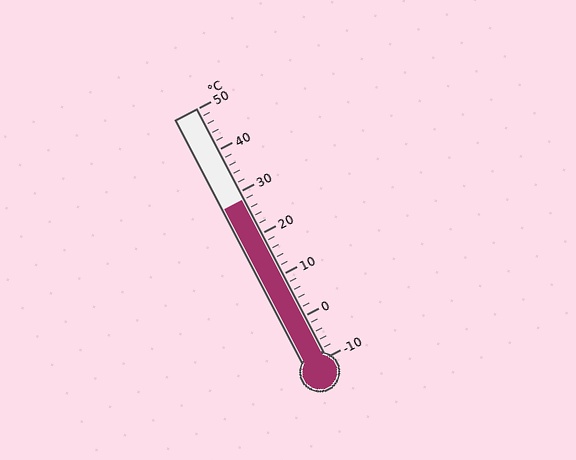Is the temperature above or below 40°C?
The temperature is below 40°C.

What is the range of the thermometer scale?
The thermometer scale ranges from -10°C to 50°C.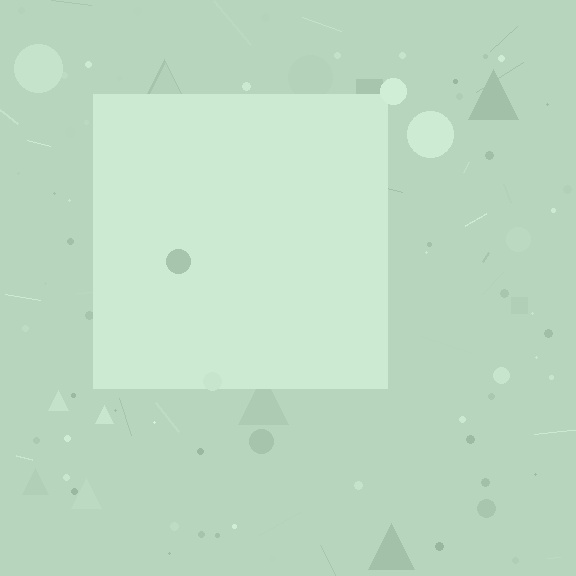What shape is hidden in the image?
A square is hidden in the image.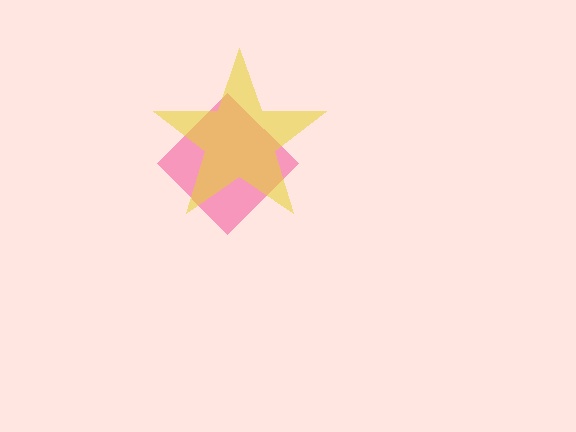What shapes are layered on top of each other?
The layered shapes are: a pink diamond, a yellow star.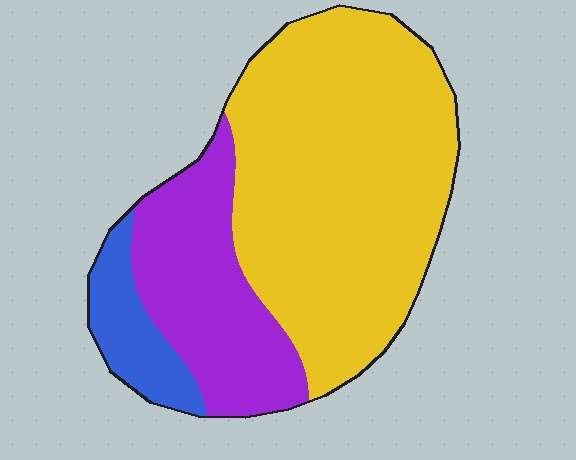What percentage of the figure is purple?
Purple takes up about one quarter (1/4) of the figure.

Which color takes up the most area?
Yellow, at roughly 65%.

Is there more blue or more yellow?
Yellow.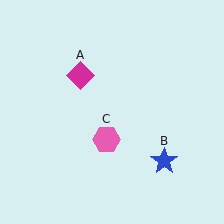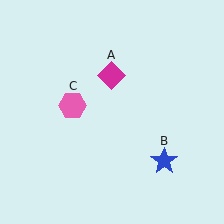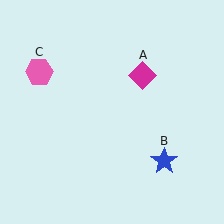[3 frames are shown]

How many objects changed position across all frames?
2 objects changed position: magenta diamond (object A), pink hexagon (object C).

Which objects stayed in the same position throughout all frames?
Blue star (object B) remained stationary.